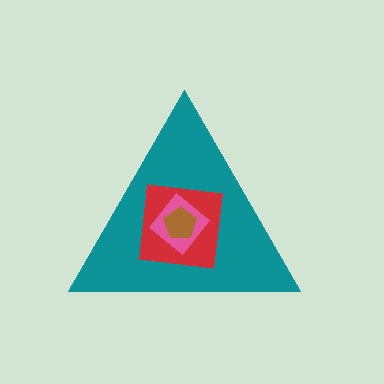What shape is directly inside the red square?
The pink diamond.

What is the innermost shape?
The brown pentagon.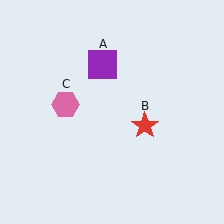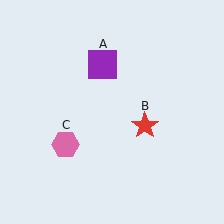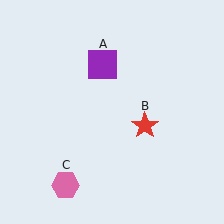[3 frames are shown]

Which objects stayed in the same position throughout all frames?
Purple square (object A) and red star (object B) remained stationary.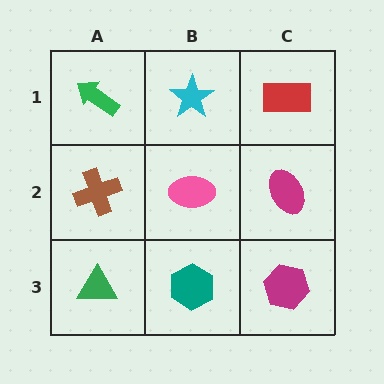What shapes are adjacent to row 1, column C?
A magenta ellipse (row 2, column C), a cyan star (row 1, column B).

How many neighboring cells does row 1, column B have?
3.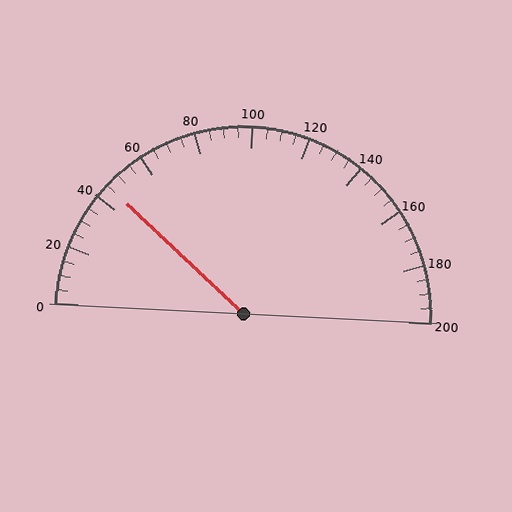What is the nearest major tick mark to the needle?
The nearest major tick mark is 40.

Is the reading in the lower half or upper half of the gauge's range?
The reading is in the lower half of the range (0 to 200).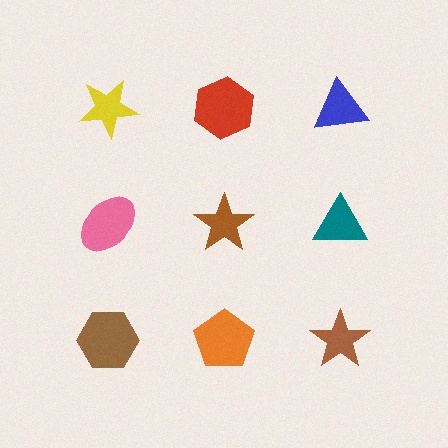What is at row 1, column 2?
A red hexagon.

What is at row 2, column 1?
A pink ellipse.